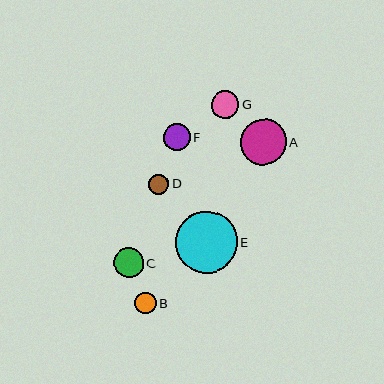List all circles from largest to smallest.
From largest to smallest: E, A, C, G, F, B, D.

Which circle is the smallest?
Circle D is the smallest with a size of approximately 21 pixels.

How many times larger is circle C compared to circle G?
Circle C is approximately 1.1 times the size of circle G.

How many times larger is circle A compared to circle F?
Circle A is approximately 1.7 times the size of circle F.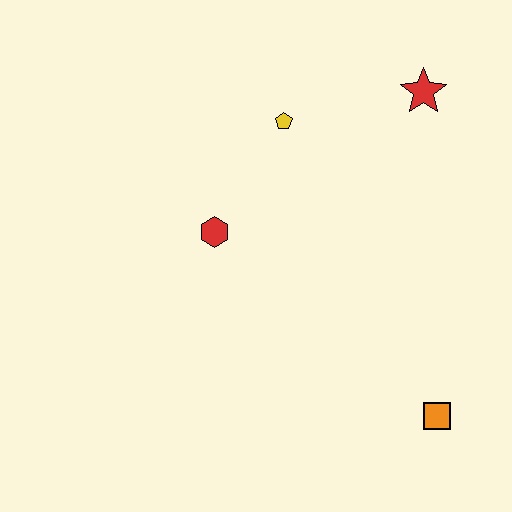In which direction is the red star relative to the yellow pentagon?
The red star is to the right of the yellow pentagon.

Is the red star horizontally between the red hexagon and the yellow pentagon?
No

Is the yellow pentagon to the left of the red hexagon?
No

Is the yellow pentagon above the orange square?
Yes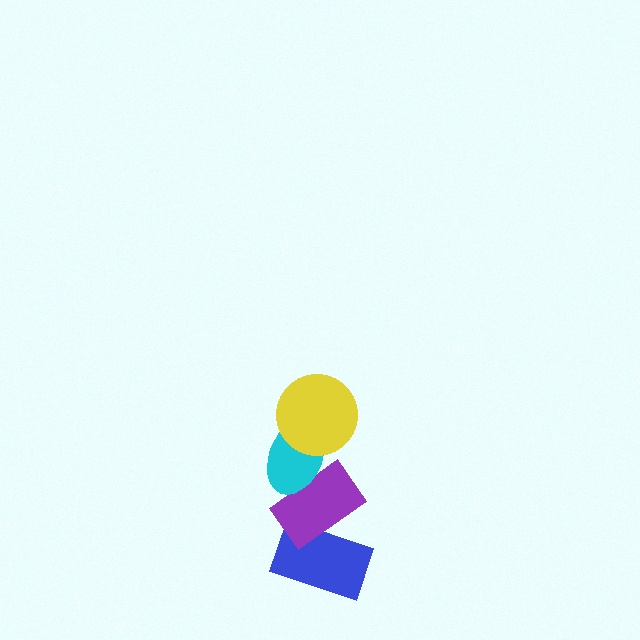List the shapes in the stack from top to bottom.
From top to bottom: the yellow circle, the cyan ellipse, the purple rectangle, the blue rectangle.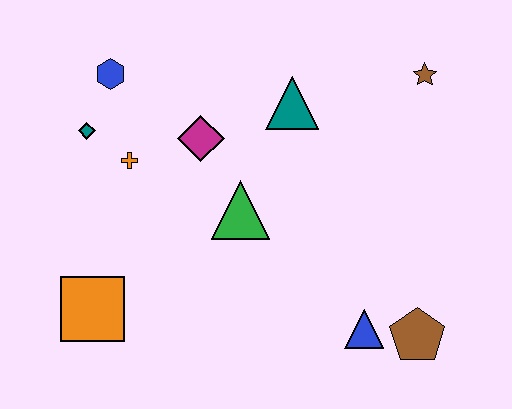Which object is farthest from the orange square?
The brown star is farthest from the orange square.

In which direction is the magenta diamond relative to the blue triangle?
The magenta diamond is above the blue triangle.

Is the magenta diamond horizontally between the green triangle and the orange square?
Yes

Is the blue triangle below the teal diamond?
Yes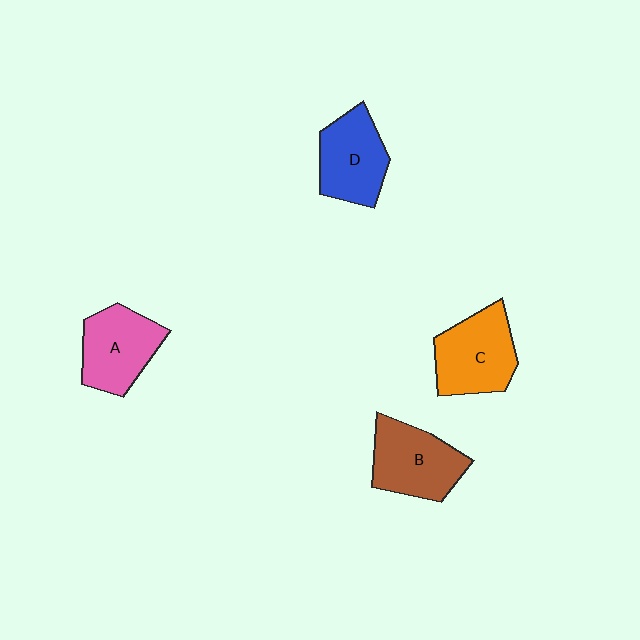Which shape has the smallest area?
Shape D (blue).